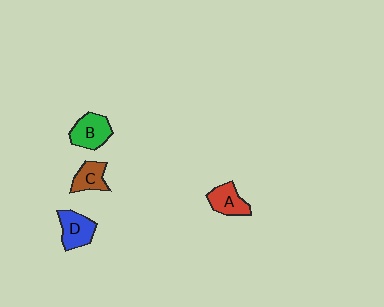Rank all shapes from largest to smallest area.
From largest to smallest: B (green), D (blue), A (red), C (brown).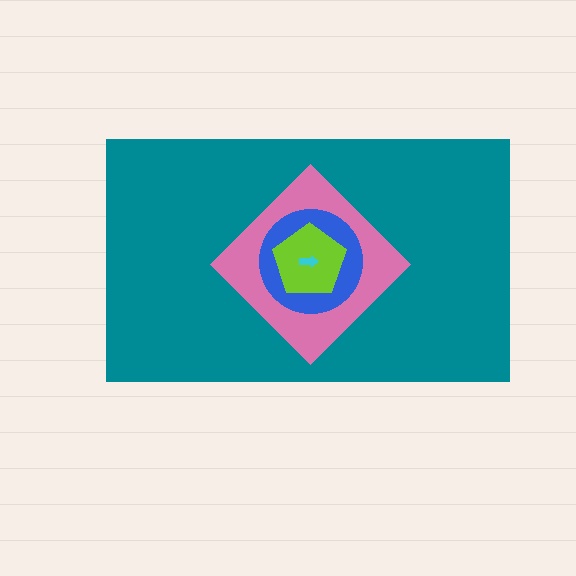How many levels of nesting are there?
5.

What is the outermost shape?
The teal rectangle.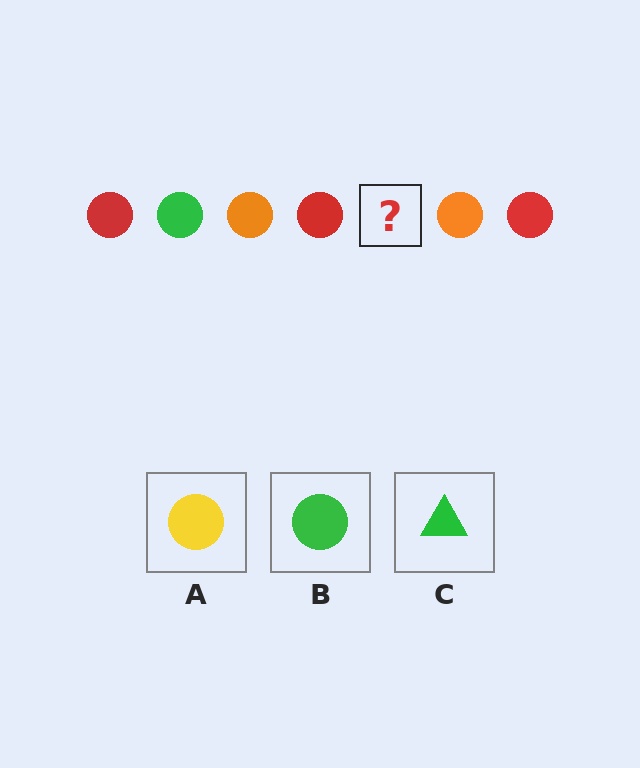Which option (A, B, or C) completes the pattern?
B.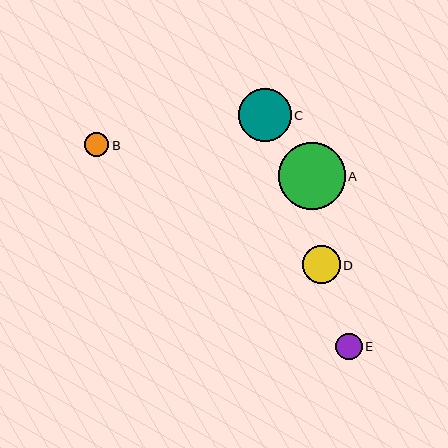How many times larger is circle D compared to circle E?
Circle D is approximately 1.4 times the size of circle E.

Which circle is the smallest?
Circle B is the smallest with a size of approximately 24 pixels.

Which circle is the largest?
Circle A is the largest with a size of approximately 66 pixels.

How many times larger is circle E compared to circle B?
Circle E is approximately 1.1 times the size of circle B.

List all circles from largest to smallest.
From largest to smallest: A, C, D, E, B.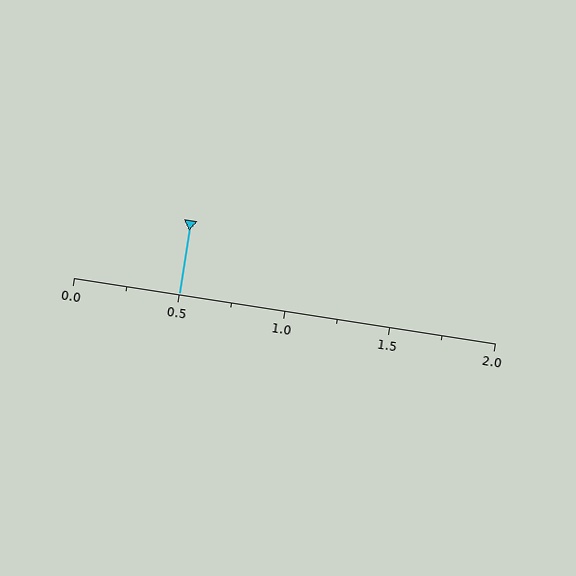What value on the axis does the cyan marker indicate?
The marker indicates approximately 0.5.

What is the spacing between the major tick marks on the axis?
The major ticks are spaced 0.5 apart.